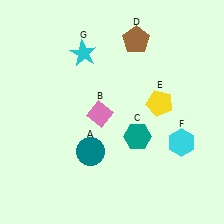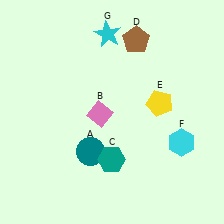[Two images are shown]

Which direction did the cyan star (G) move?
The cyan star (G) moved right.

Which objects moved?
The objects that moved are: the teal hexagon (C), the cyan star (G).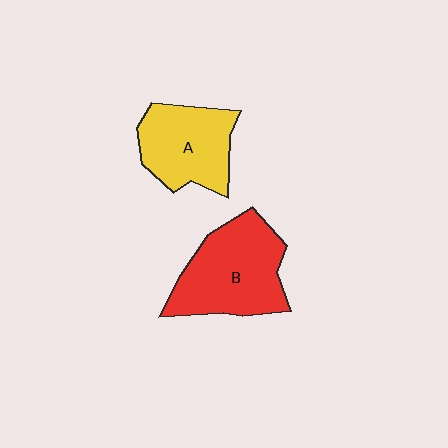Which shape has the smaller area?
Shape A (yellow).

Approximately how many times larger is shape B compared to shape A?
Approximately 1.3 times.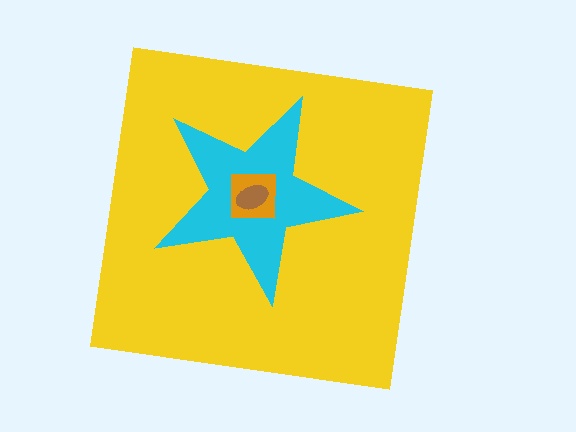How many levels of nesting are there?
4.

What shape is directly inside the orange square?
The brown ellipse.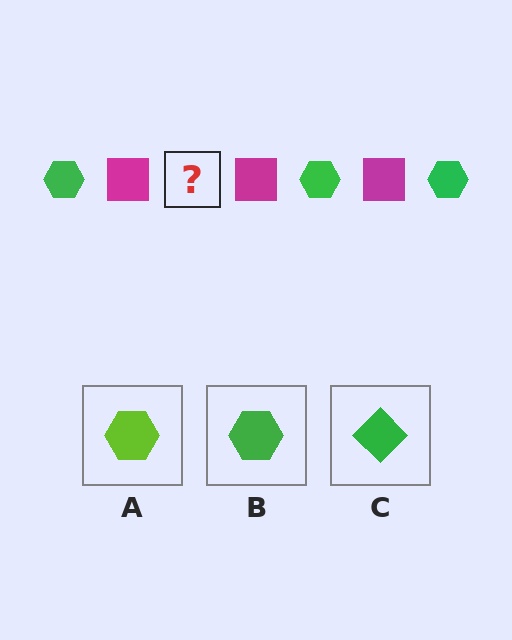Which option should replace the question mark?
Option B.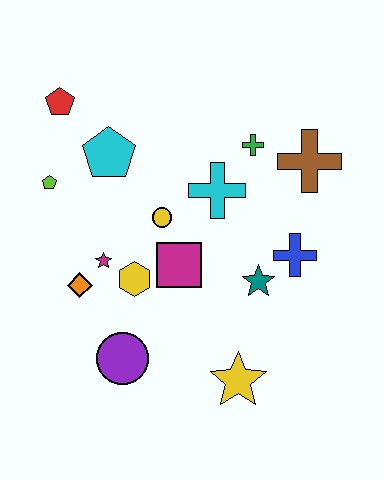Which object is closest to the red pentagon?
The cyan pentagon is closest to the red pentagon.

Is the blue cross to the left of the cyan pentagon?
No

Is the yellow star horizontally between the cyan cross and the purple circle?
No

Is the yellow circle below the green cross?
Yes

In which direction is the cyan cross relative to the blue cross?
The cyan cross is to the left of the blue cross.